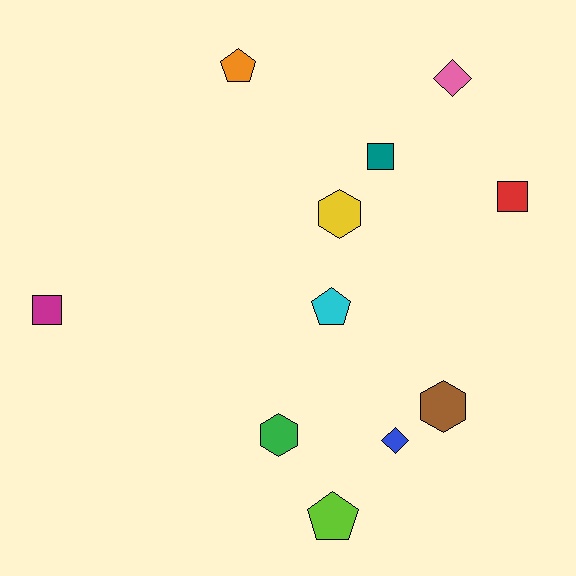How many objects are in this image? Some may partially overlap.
There are 11 objects.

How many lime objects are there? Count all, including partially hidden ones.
There is 1 lime object.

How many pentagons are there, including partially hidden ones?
There are 3 pentagons.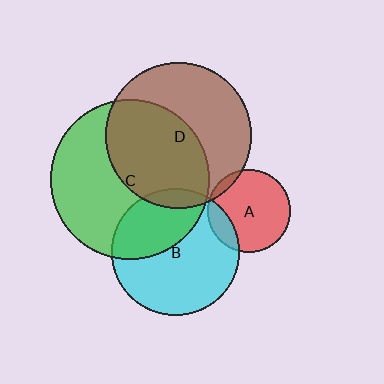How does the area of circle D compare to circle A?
Approximately 3.1 times.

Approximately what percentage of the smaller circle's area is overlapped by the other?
Approximately 35%.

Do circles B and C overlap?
Yes.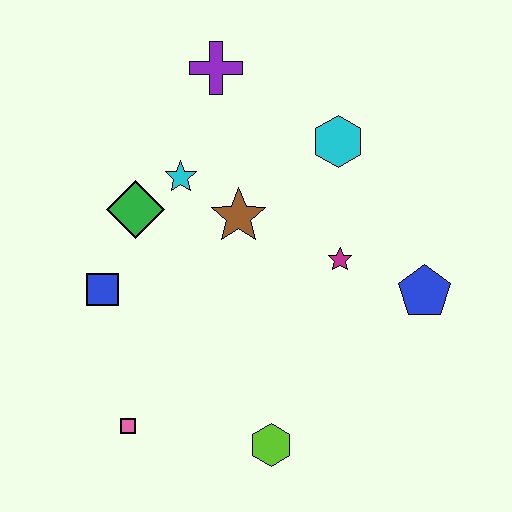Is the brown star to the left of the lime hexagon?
Yes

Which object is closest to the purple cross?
The cyan star is closest to the purple cross.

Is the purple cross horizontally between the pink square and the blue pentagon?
Yes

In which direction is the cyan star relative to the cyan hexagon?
The cyan star is to the left of the cyan hexagon.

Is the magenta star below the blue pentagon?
No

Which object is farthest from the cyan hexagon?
The pink square is farthest from the cyan hexagon.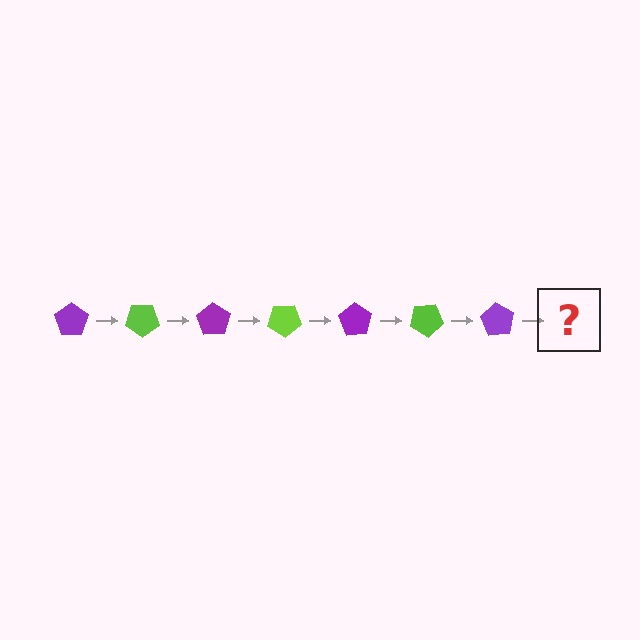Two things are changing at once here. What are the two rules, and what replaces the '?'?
The two rules are that it rotates 35 degrees each step and the color cycles through purple and lime. The '?' should be a lime pentagon, rotated 245 degrees from the start.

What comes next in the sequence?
The next element should be a lime pentagon, rotated 245 degrees from the start.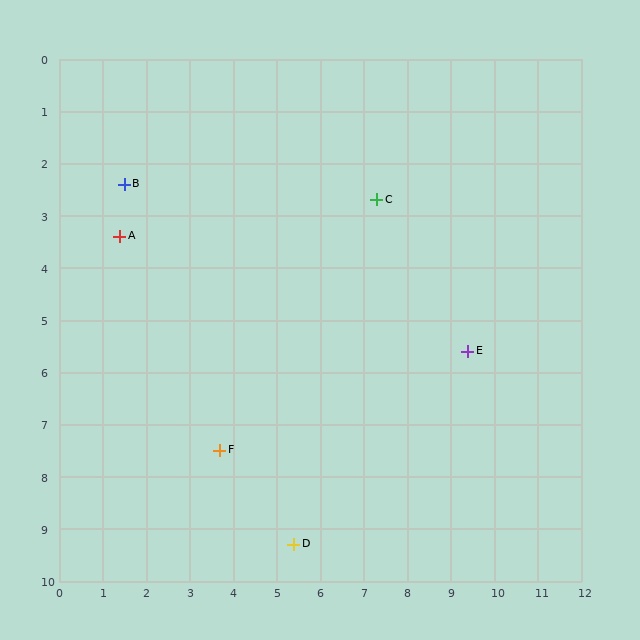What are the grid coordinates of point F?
Point F is at approximately (3.7, 7.5).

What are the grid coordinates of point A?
Point A is at approximately (1.4, 3.4).